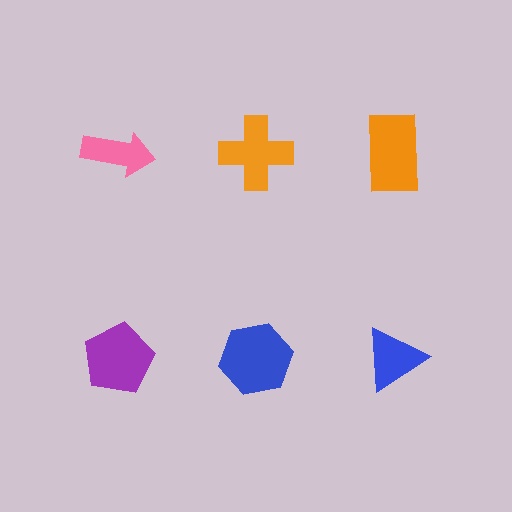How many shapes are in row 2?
3 shapes.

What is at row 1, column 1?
A pink arrow.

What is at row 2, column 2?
A blue hexagon.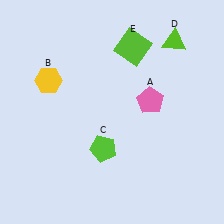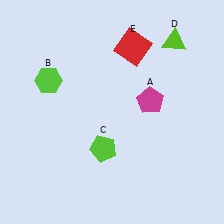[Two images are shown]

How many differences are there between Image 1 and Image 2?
There are 3 differences between the two images.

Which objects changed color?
A changed from pink to magenta. B changed from yellow to lime. E changed from lime to red.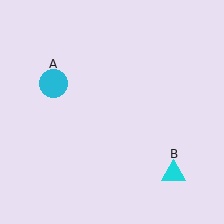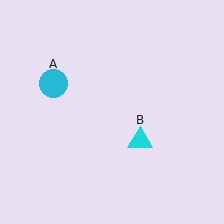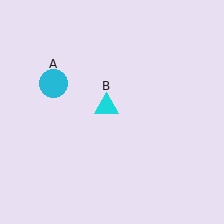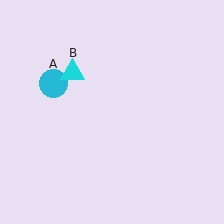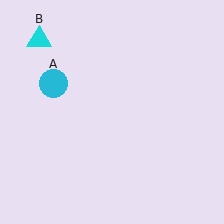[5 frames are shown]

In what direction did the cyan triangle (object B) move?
The cyan triangle (object B) moved up and to the left.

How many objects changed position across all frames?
1 object changed position: cyan triangle (object B).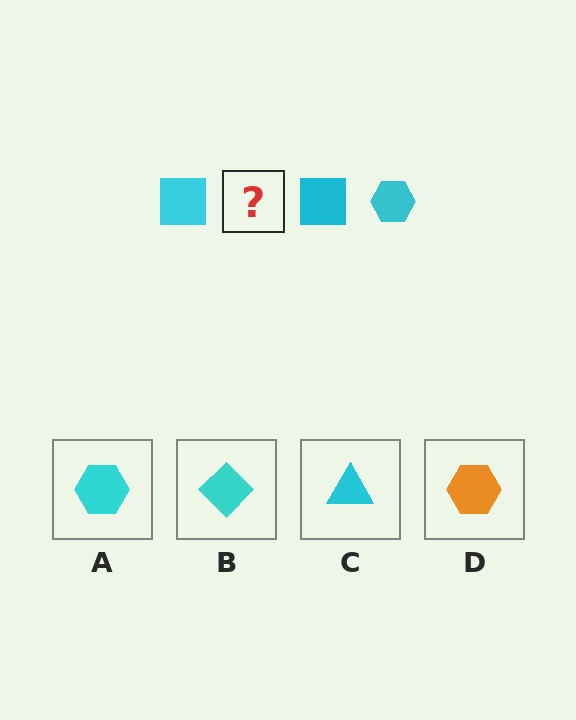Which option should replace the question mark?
Option A.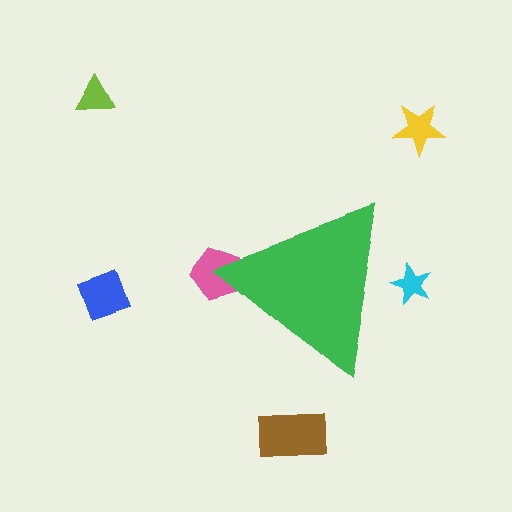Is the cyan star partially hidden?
Yes, the cyan star is partially hidden behind the green triangle.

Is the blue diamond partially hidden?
No, the blue diamond is fully visible.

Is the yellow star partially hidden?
No, the yellow star is fully visible.